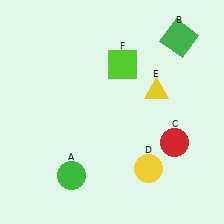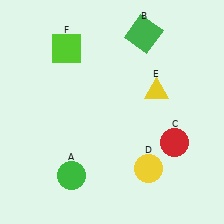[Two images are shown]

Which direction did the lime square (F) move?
The lime square (F) moved left.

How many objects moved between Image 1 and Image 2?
2 objects moved between the two images.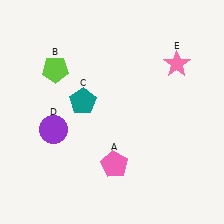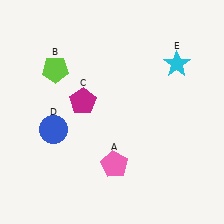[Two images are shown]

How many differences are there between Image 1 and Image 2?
There are 3 differences between the two images.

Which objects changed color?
C changed from teal to magenta. D changed from purple to blue. E changed from pink to cyan.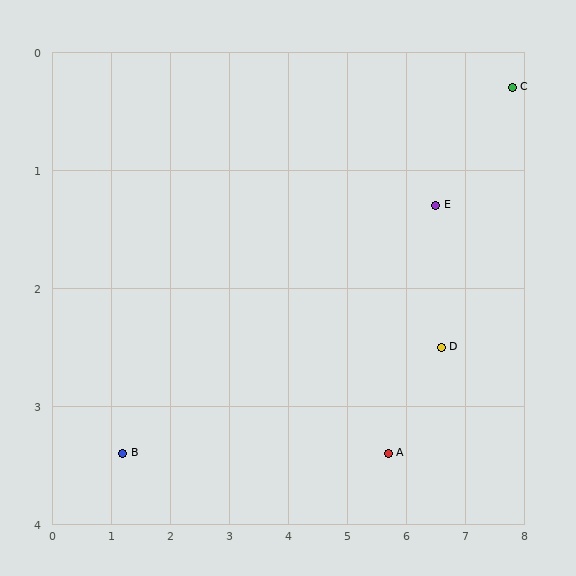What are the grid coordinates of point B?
Point B is at approximately (1.2, 3.4).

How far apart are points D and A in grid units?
Points D and A are about 1.3 grid units apart.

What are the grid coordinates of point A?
Point A is at approximately (5.7, 3.4).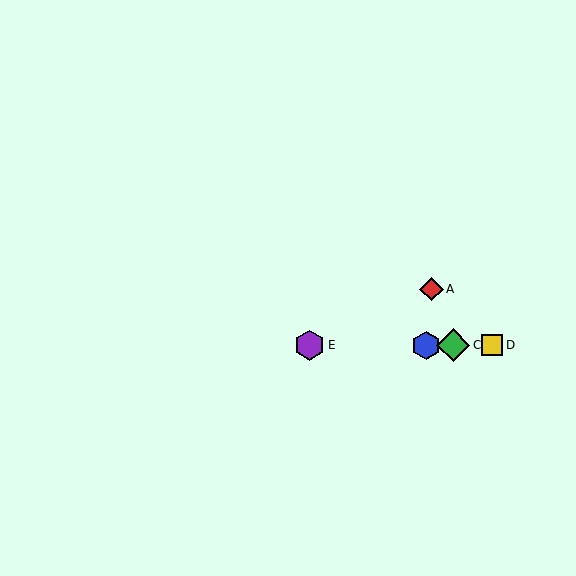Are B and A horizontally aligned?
No, B is at y≈345 and A is at y≈289.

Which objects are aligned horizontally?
Objects B, C, D, E are aligned horizontally.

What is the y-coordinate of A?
Object A is at y≈289.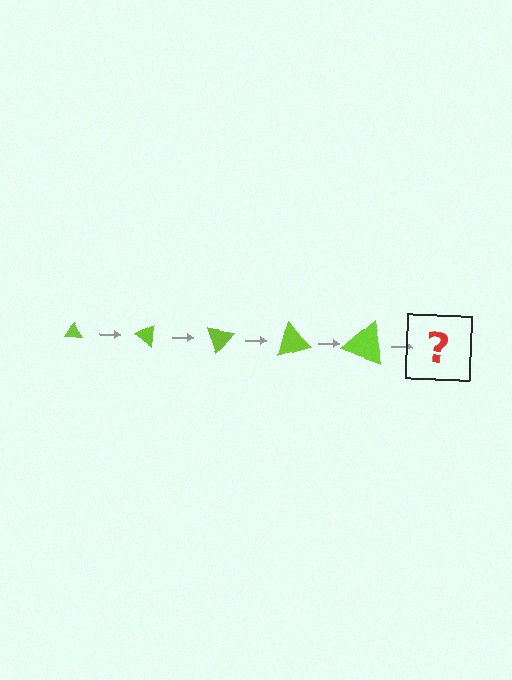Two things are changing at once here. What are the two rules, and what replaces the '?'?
The two rules are that the triangle grows larger each step and it rotates 35 degrees each step. The '?' should be a triangle, larger than the previous one and rotated 175 degrees from the start.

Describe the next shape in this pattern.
It should be a triangle, larger than the previous one and rotated 175 degrees from the start.